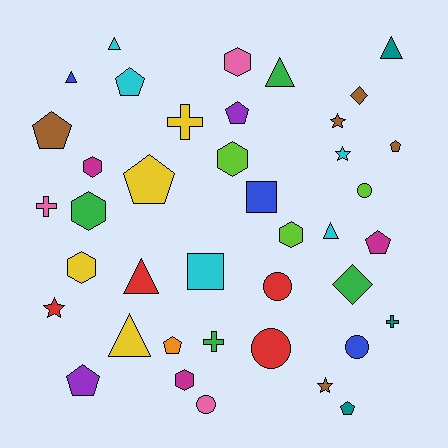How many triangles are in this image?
There are 7 triangles.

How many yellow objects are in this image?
There are 4 yellow objects.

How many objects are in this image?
There are 40 objects.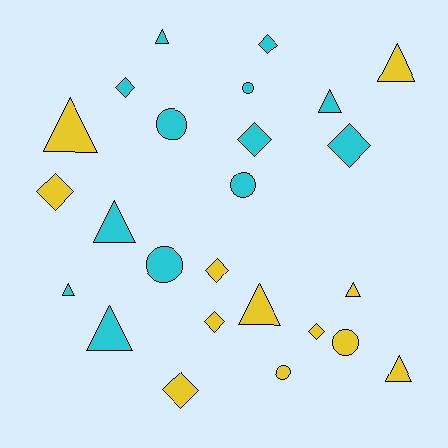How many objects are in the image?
There are 25 objects.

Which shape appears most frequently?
Triangle, with 10 objects.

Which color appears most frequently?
Cyan, with 13 objects.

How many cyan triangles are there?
There are 5 cyan triangles.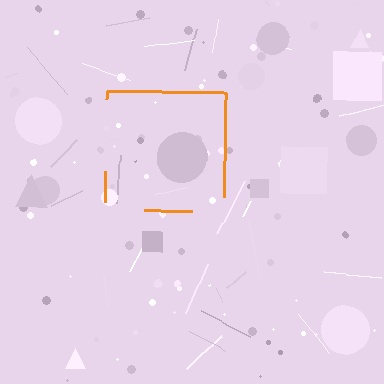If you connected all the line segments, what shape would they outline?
They would outline a square.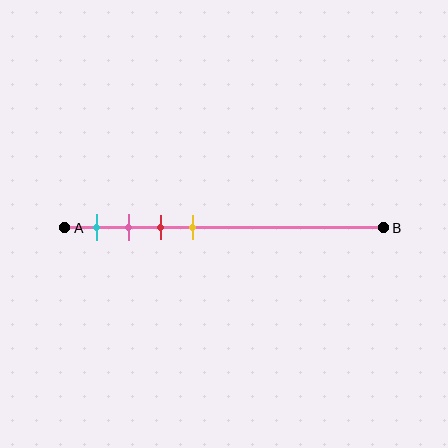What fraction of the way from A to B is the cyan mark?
The cyan mark is approximately 10% (0.1) of the way from A to B.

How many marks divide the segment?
There are 4 marks dividing the segment.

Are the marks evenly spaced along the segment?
Yes, the marks are approximately evenly spaced.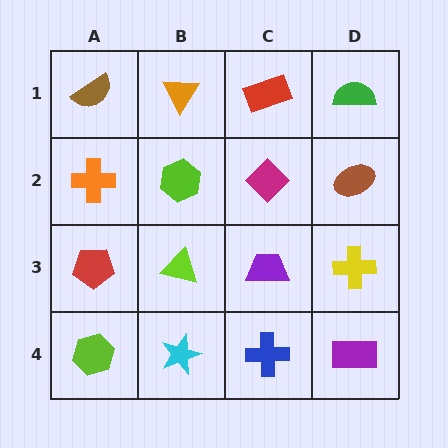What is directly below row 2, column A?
A red pentagon.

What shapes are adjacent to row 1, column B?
A lime hexagon (row 2, column B), a brown semicircle (row 1, column A), a red rectangle (row 1, column C).